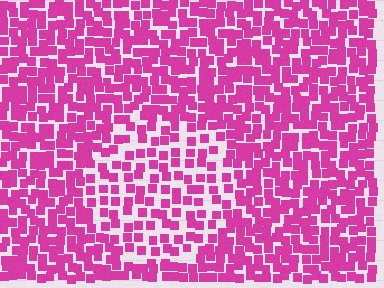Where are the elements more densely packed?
The elements are more densely packed outside the circle boundary.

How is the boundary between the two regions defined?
The boundary is defined by a change in element density (approximately 1.7x ratio). All elements are the same color, size, and shape.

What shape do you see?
I see a circle.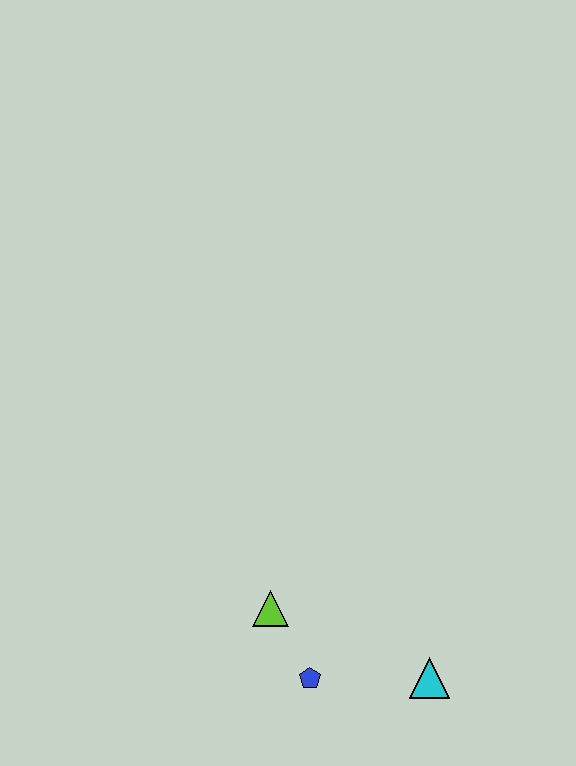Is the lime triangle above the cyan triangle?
Yes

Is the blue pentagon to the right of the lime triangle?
Yes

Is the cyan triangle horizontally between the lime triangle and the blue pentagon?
No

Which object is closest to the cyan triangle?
The blue pentagon is closest to the cyan triangle.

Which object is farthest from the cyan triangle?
The lime triangle is farthest from the cyan triangle.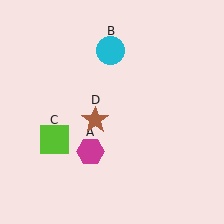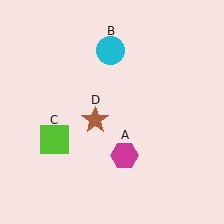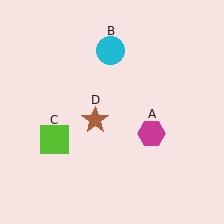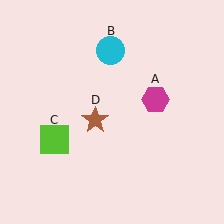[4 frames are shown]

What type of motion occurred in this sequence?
The magenta hexagon (object A) rotated counterclockwise around the center of the scene.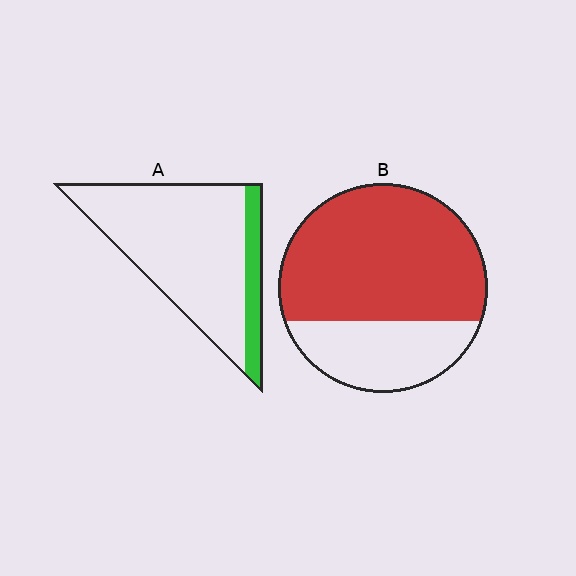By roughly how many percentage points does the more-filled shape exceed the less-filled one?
By roughly 55 percentage points (B over A).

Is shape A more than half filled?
No.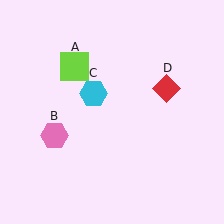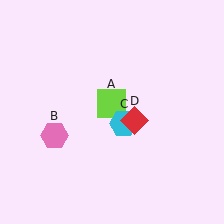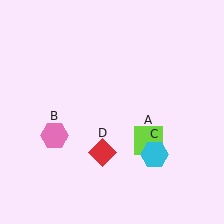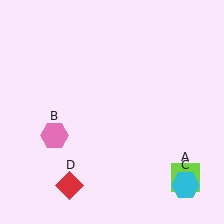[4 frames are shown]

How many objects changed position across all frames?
3 objects changed position: lime square (object A), cyan hexagon (object C), red diamond (object D).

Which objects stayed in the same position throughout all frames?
Pink hexagon (object B) remained stationary.